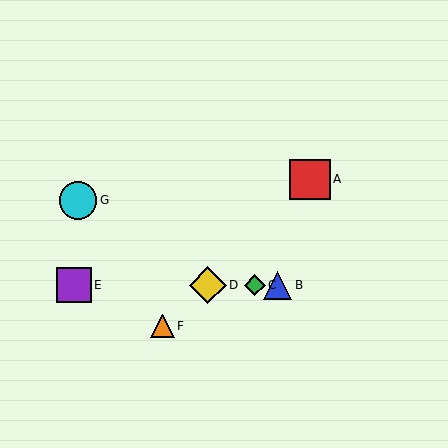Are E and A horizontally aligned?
No, E is at y≈285 and A is at y≈179.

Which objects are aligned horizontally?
Objects B, C, D, E are aligned horizontally.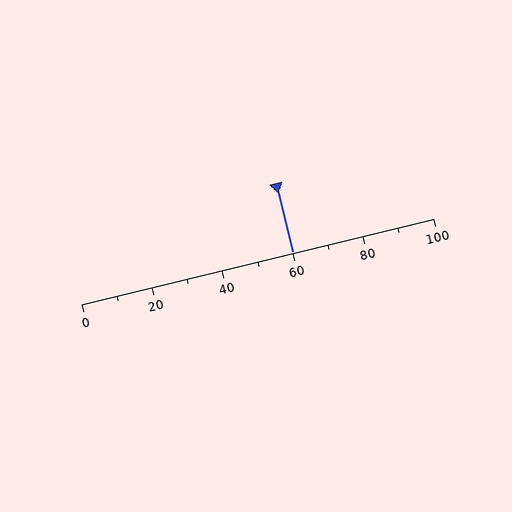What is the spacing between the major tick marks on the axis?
The major ticks are spaced 20 apart.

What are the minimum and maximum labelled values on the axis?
The axis runs from 0 to 100.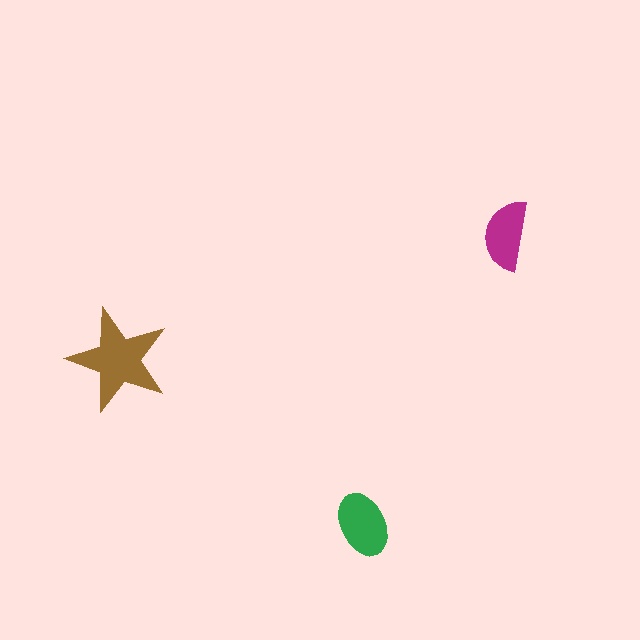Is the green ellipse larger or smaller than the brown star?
Smaller.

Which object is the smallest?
The magenta semicircle.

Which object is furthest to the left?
The brown star is leftmost.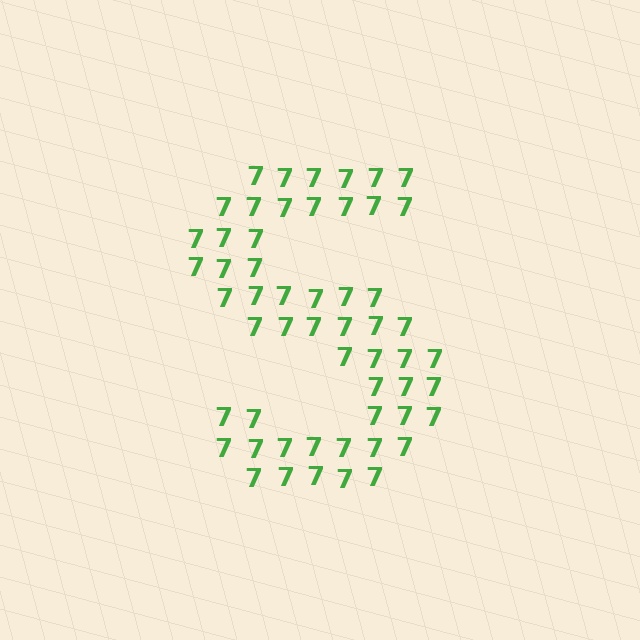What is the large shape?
The large shape is the letter S.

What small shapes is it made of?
It is made of small digit 7's.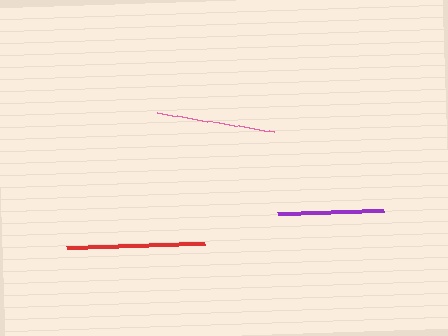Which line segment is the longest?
The red line is the longest at approximately 138 pixels.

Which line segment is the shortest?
The purple line is the shortest at approximately 106 pixels.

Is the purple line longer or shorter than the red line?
The red line is longer than the purple line.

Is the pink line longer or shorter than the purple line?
The pink line is longer than the purple line.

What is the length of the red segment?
The red segment is approximately 138 pixels long.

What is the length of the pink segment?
The pink segment is approximately 118 pixels long.